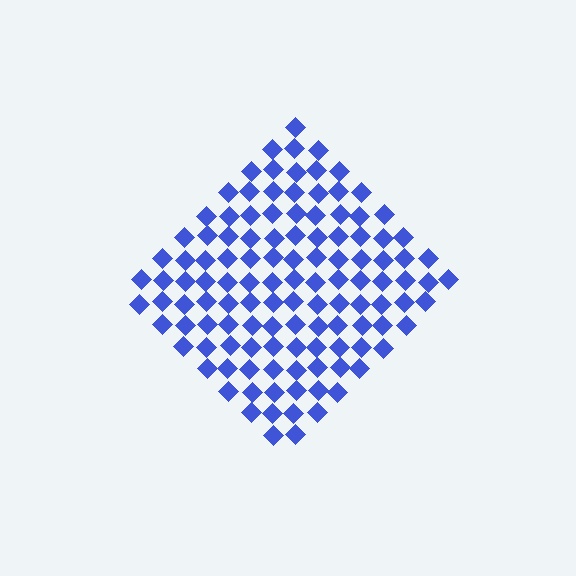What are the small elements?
The small elements are diamonds.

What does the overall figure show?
The overall figure shows a diamond.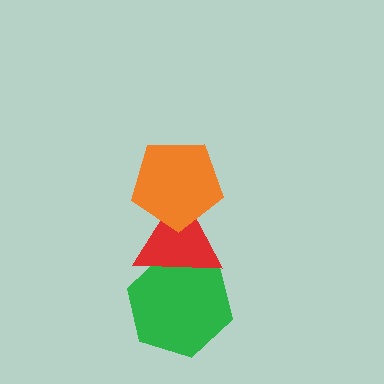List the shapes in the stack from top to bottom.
From top to bottom: the orange pentagon, the red triangle, the green hexagon.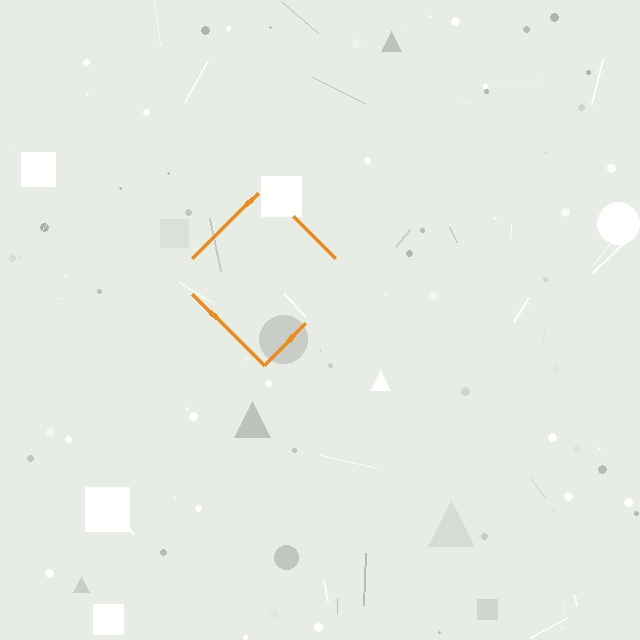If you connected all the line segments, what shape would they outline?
They would outline a diamond.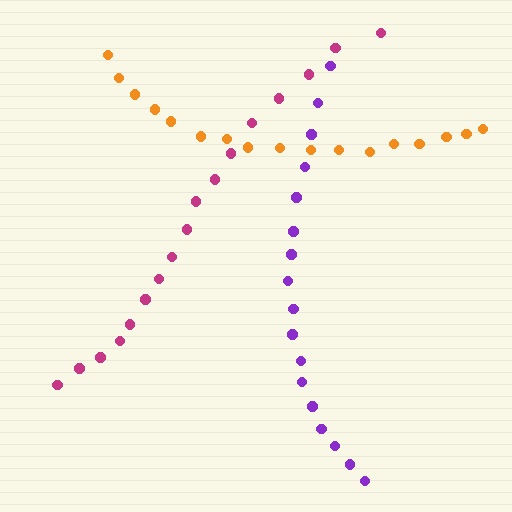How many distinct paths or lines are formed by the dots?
There are 3 distinct paths.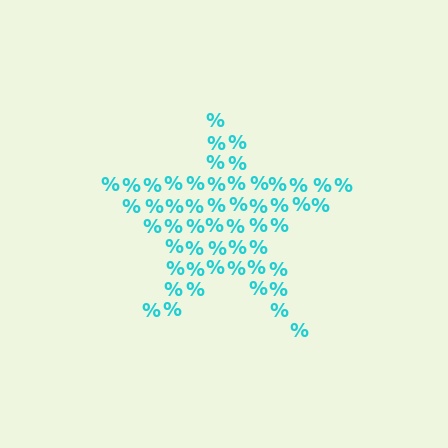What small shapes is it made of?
It is made of small percent signs.